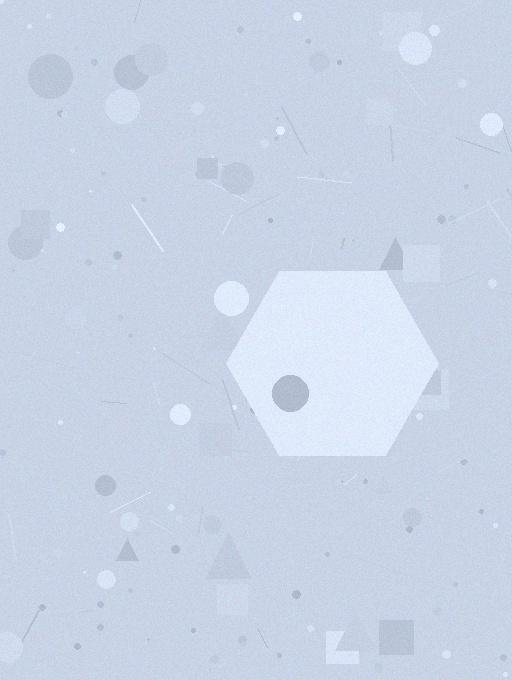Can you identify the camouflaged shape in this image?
The camouflaged shape is a hexagon.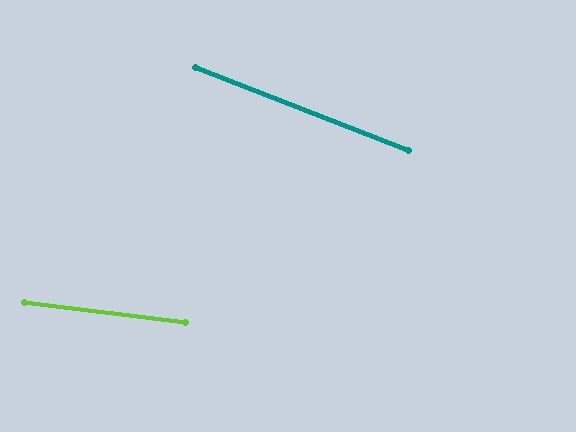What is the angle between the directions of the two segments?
Approximately 14 degrees.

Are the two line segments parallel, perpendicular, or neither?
Neither parallel nor perpendicular — they differ by about 14°.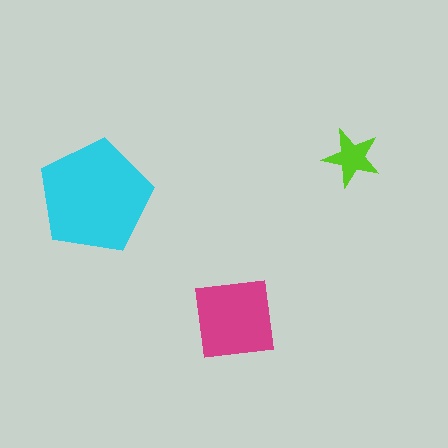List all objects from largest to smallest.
The cyan pentagon, the magenta square, the lime star.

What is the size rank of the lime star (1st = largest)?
3rd.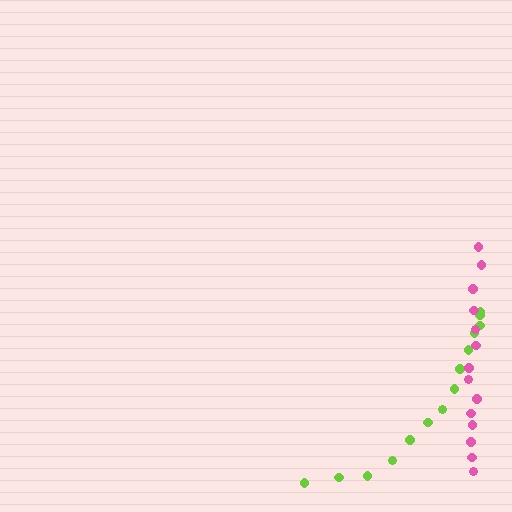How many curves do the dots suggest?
There are 2 distinct paths.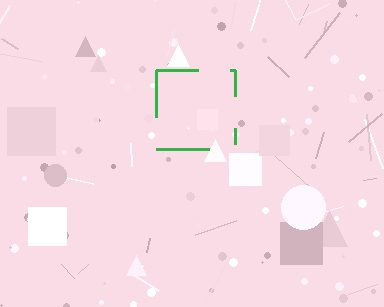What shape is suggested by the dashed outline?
The dashed outline suggests a square.